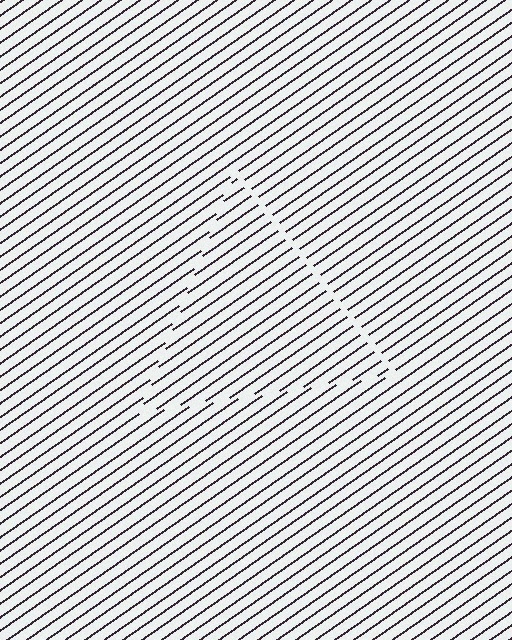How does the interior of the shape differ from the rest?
The interior of the shape contains the same grating, shifted by half a period — the contour is defined by the phase discontinuity where line-ends from the inner and outer gratings abut.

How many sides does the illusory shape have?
3 sides — the line-ends trace a triangle.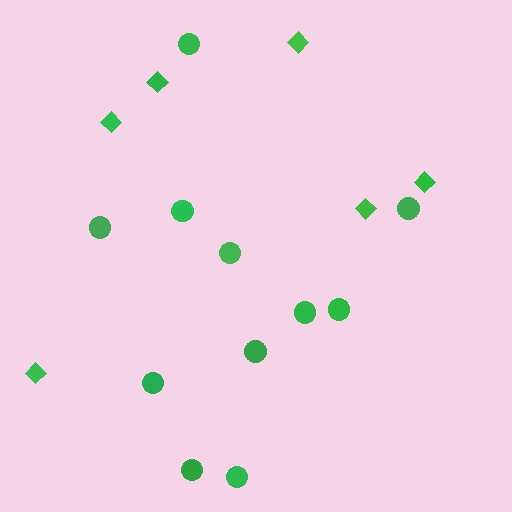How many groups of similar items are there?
There are 2 groups: one group of diamonds (6) and one group of circles (11).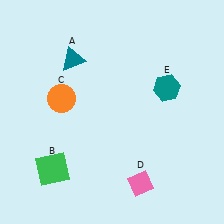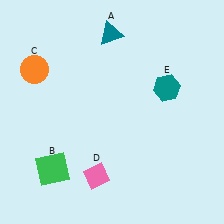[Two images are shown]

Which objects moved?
The objects that moved are: the teal triangle (A), the orange circle (C), the pink diamond (D).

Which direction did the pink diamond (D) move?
The pink diamond (D) moved left.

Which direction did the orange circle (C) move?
The orange circle (C) moved up.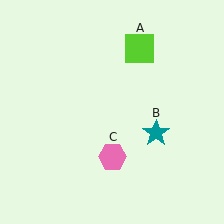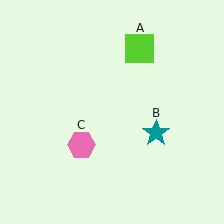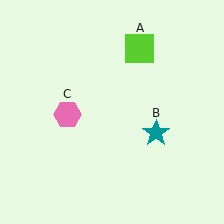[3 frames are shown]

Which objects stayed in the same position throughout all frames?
Lime square (object A) and teal star (object B) remained stationary.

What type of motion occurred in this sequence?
The pink hexagon (object C) rotated clockwise around the center of the scene.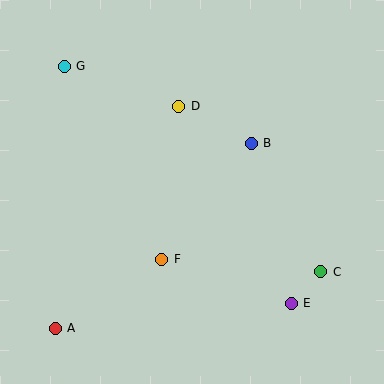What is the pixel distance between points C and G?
The distance between C and G is 329 pixels.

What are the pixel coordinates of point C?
Point C is at (321, 272).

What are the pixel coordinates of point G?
Point G is at (64, 66).